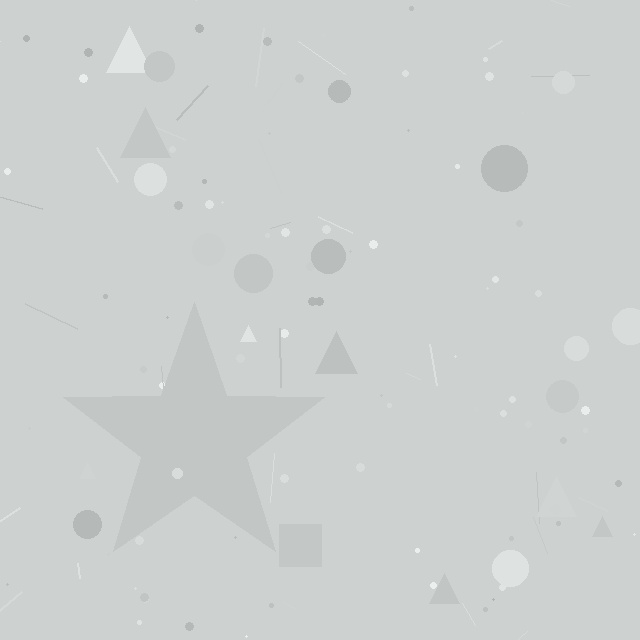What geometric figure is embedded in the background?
A star is embedded in the background.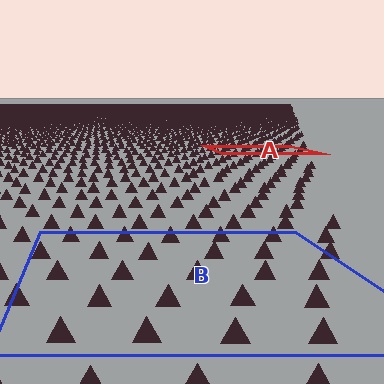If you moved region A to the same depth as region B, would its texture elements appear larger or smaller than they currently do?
They would appear larger. At a closer depth, the same texture elements are projected at a bigger on-screen size.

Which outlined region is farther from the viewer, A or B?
Region A is farther from the viewer — the texture elements inside it appear smaller and more densely packed.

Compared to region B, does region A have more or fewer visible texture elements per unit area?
Region A has more texture elements per unit area — they are packed more densely because it is farther away.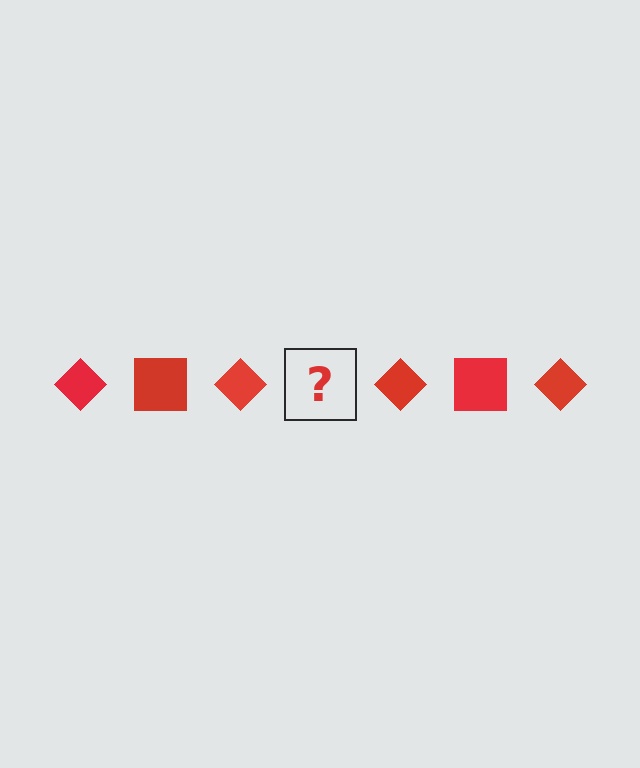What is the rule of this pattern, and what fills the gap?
The rule is that the pattern cycles through diamond, square shapes in red. The gap should be filled with a red square.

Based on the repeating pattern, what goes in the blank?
The blank should be a red square.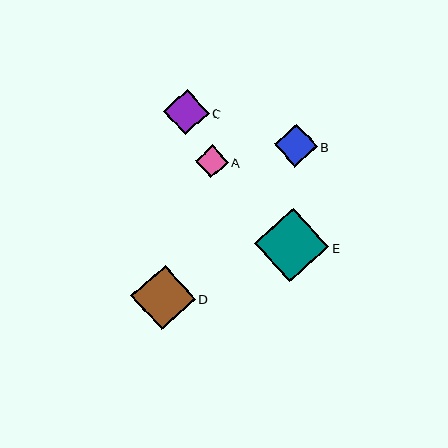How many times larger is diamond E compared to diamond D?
Diamond E is approximately 1.1 times the size of diamond D.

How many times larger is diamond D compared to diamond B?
Diamond D is approximately 1.5 times the size of diamond B.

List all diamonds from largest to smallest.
From largest to smallest: E, D, C, B, A.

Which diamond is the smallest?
Diamond A is the smallest with a size of approximately 32 pixels.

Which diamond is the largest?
Diamond E is the largest with a size of approximately 74 pixels.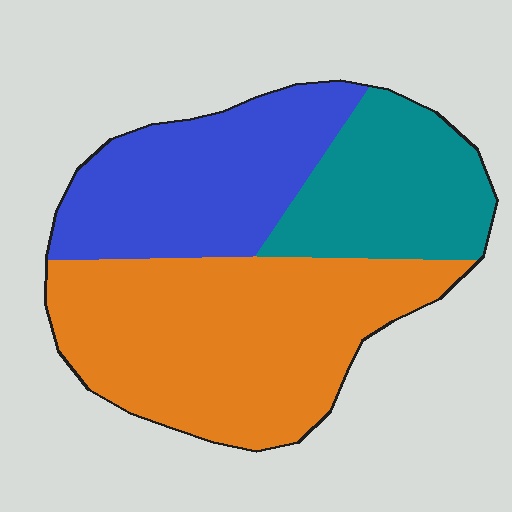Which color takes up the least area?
Teal, at roughly 25%.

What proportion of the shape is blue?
Blue covers around 30% of the shape.